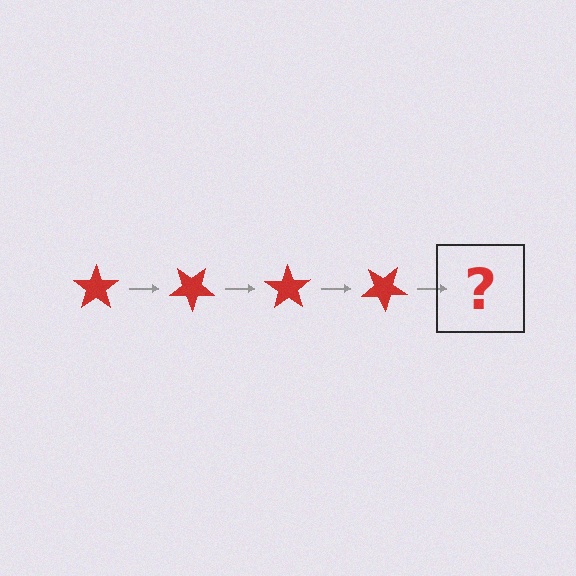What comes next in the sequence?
The next element should be a red star rotated 140 degrees.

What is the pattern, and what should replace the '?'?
The pattern is that the star rotates 35 degrees each step. The '?' should be a red star rotated 140 degrees.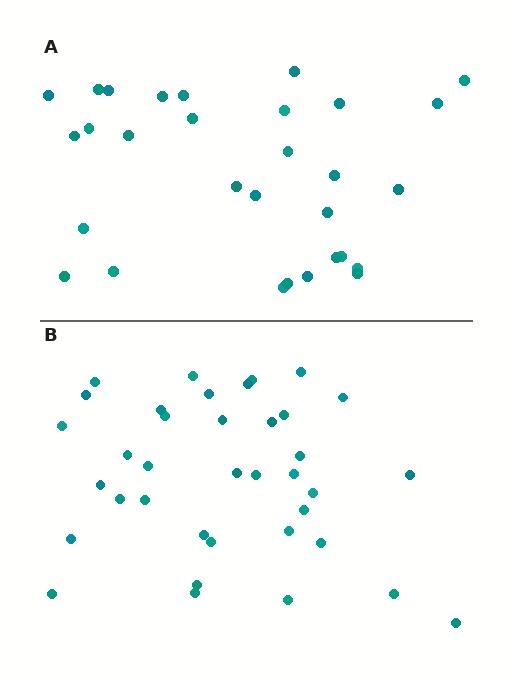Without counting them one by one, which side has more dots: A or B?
Region B (the bottom region) has more dots.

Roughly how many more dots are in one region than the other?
Region B has roughly 8 or so more dots than region A.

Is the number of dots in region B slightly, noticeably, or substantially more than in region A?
Region B has only slightly more — the two regions are fairly close. The ratio is roughly 1.2 to 1.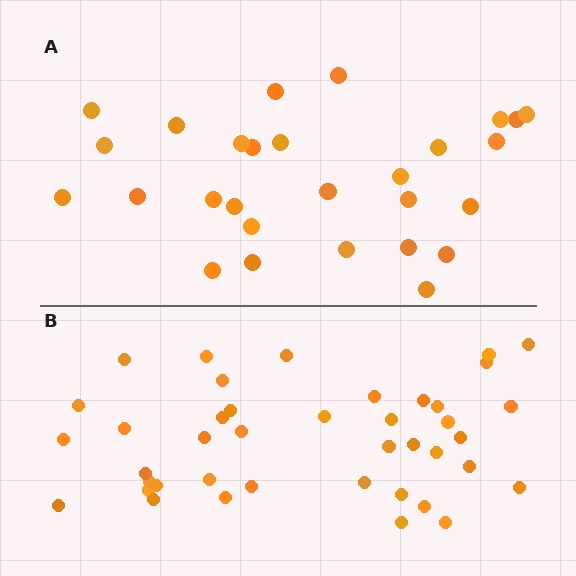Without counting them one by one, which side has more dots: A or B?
Region B (the bottom region) has more dots.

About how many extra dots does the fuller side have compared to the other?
Region B has approximately 15 more dots than region A.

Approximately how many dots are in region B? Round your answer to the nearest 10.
About 40 dots. (The exact count is 41, which rounds to 40.)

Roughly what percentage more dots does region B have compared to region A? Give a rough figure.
About 45% more.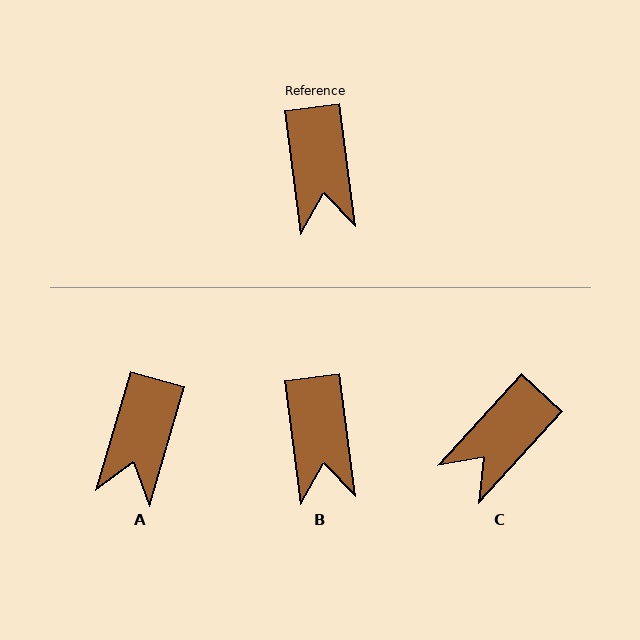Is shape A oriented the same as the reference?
No, it is off by about 24 degrees.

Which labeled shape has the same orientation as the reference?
B.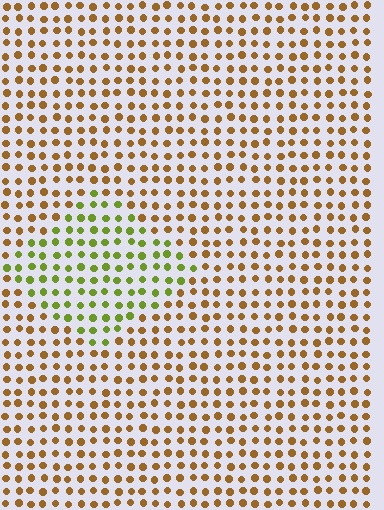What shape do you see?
I see a diamond.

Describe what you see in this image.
The image is filled with small brown elements in a uniform arrangement. A diamond-shaped region is visible where the elements are tinted to a slightly different hue, forming a subtle color boundary.